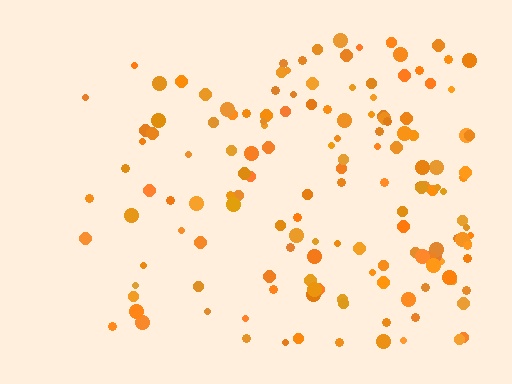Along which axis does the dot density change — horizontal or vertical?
Horizontal.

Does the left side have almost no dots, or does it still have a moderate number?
Still a moderate number, just noticeably fewer than the right.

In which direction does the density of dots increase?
From left to right, with the right side densest.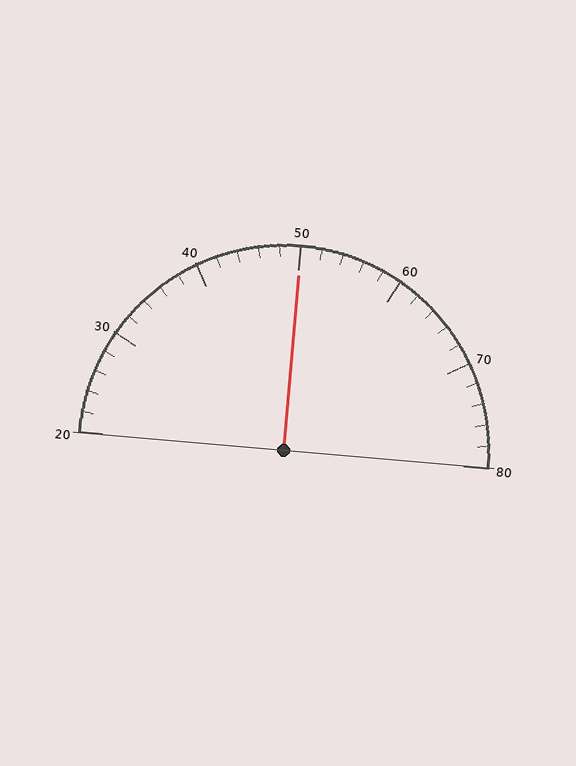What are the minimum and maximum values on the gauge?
The gauge ranges from 20 to 80.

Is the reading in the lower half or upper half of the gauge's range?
The reading is in the upper half of the range (20 to 80).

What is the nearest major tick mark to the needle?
The nearest major tick mark is 50.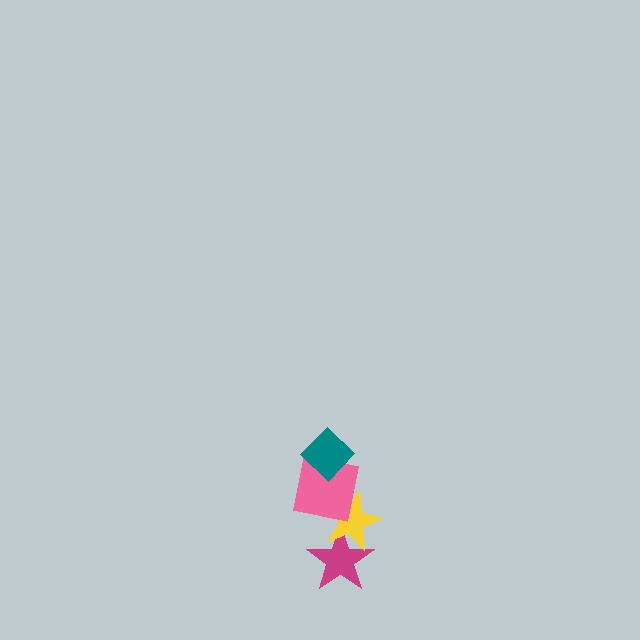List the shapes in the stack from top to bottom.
From top to bottom: the teal diamond, the pink square, the yellow star, the magenta star.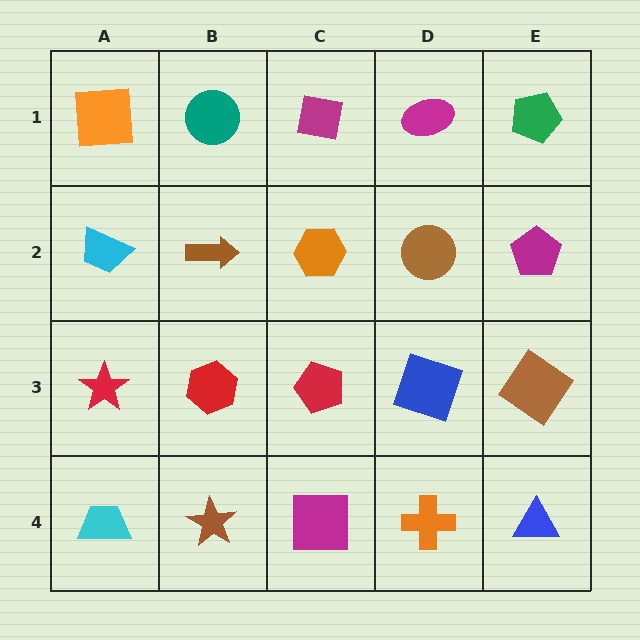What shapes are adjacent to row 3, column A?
A cyan trapezoid (row 2, column A), a cyan trapezoid (row 4, column A), a red hexagon (row 3, column B).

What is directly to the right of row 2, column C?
A brown circle.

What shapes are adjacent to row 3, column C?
An orange hexagon (row 2, column C), a magenta square (row 4, column C), a red hexagon (row 3, column B), a blue square (row 3, column D).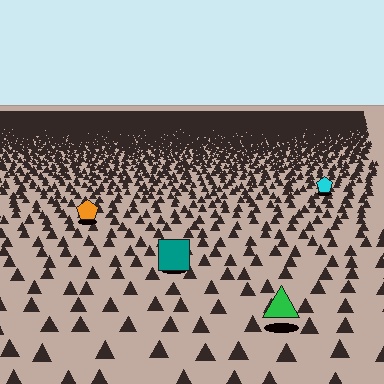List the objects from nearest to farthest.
From nearest to farthest: the green triangle, the teal square, the orange pentagon, the cyan pentagon.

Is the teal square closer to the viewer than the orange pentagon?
Yes. The teal square is closer — you can tell from the texture gradient: the ground texture is coarser near it.